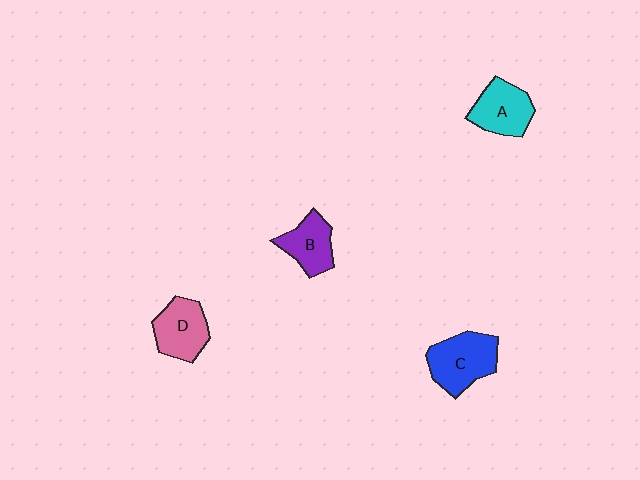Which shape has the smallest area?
Shape B (purple).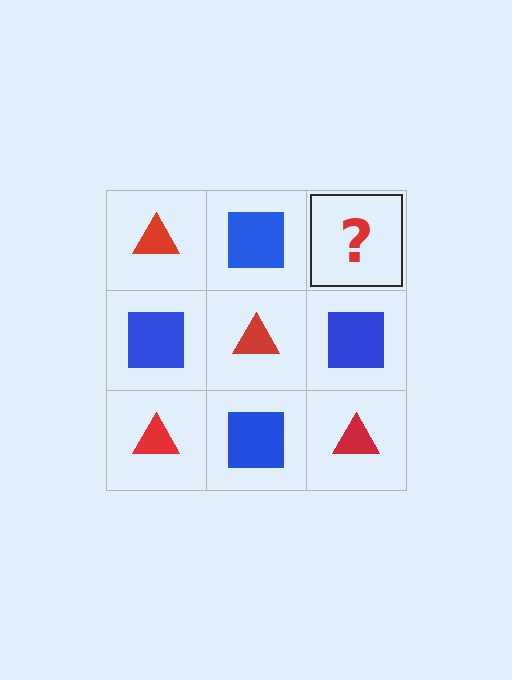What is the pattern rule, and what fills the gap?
The rule is that it alternates red triangle and blue square in a checkerboard pattern. The gap should be filled with a red triangle.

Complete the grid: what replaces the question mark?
The question mark should be replaced with a red triangle.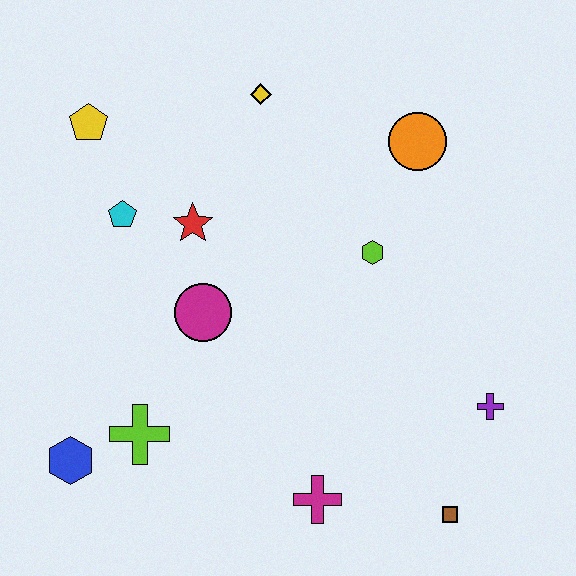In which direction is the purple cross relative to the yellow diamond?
The purple cross is below the yellow diamond.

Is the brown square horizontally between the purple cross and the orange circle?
Yes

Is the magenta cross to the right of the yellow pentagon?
Yes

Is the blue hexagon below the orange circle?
Yes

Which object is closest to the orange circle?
The lime hexagon is closest to the orange circle.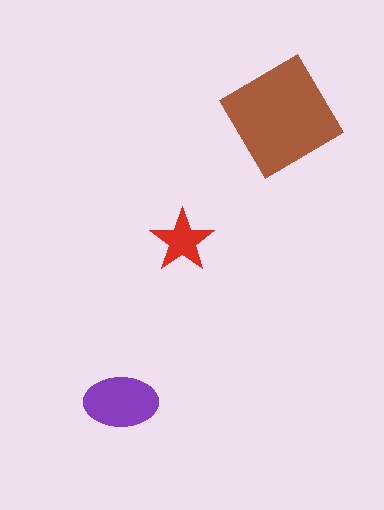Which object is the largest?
The brown diamond.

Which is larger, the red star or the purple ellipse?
The purple ellipse.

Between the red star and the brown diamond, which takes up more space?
The brown diamond.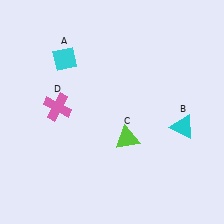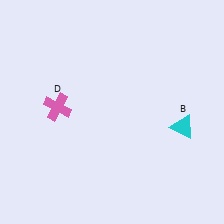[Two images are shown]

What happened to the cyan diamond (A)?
The cyan diamond (A) was removed in Image 2. It was in the top-left area of Image 1.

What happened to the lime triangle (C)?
The lime triangle (C) was removed in Image 2. It was in the bottom-right area of Image 1.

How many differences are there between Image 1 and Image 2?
There are 2 differences between the two images.